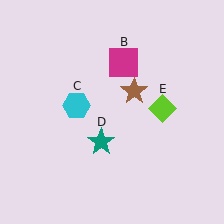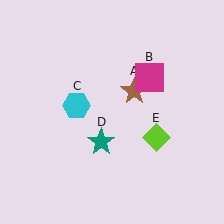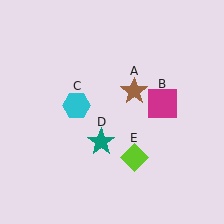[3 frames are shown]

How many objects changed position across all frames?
2 objects changed position: magenta square (object B), lime diamond (object E).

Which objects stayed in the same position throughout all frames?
Brown star (object A) and cyan hexagon (object C) and teal star (object D) remained stationary.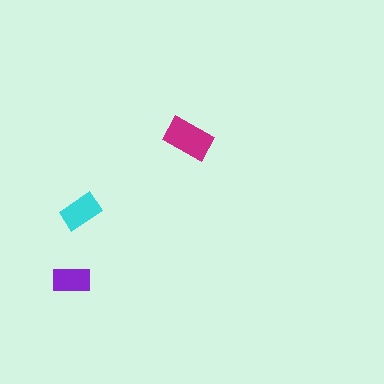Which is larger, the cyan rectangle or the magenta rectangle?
The magenta one.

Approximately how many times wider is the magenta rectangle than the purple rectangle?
About 1.5 times wider.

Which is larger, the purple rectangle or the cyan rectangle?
The cyan one.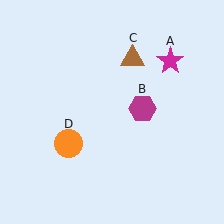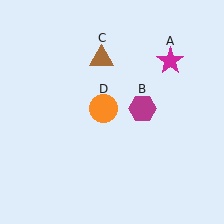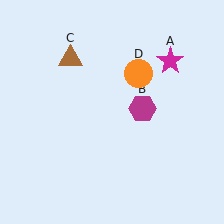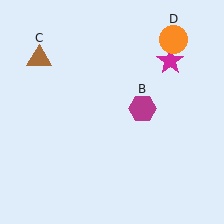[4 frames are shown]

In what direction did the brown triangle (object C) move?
The brown triangle (object C) moved left.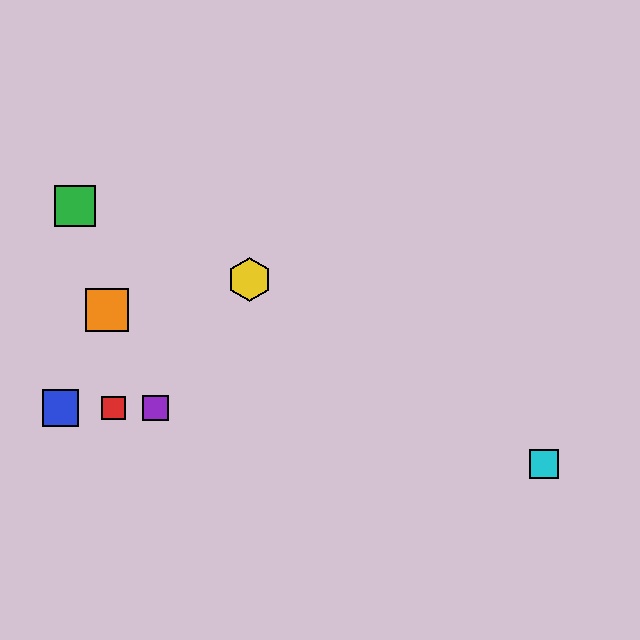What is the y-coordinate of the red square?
The red square is at y≈408.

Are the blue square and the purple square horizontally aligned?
Yes, both are at y≈408.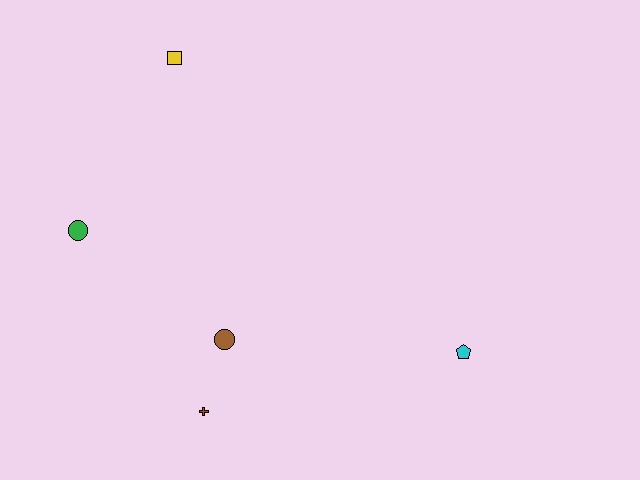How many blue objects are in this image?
There are no blue objects.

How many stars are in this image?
There are no stars.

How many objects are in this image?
There are 5 objects.